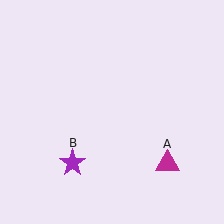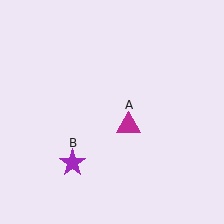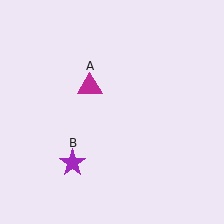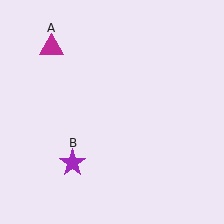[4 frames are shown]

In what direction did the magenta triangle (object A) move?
The magenta triangle (object A) moved up and to the left.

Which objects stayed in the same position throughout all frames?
Purple star (object B) remained stationary.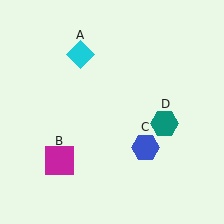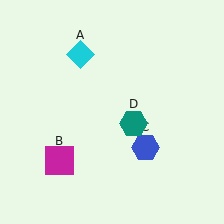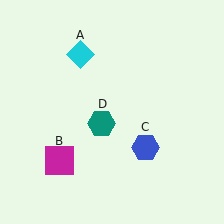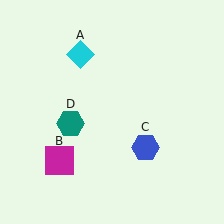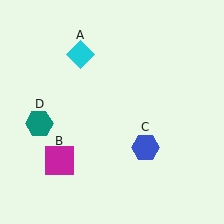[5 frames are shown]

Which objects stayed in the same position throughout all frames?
Cyan diamond (object A) and magenta square (object B) and blue hexagon (object C) remained stationary.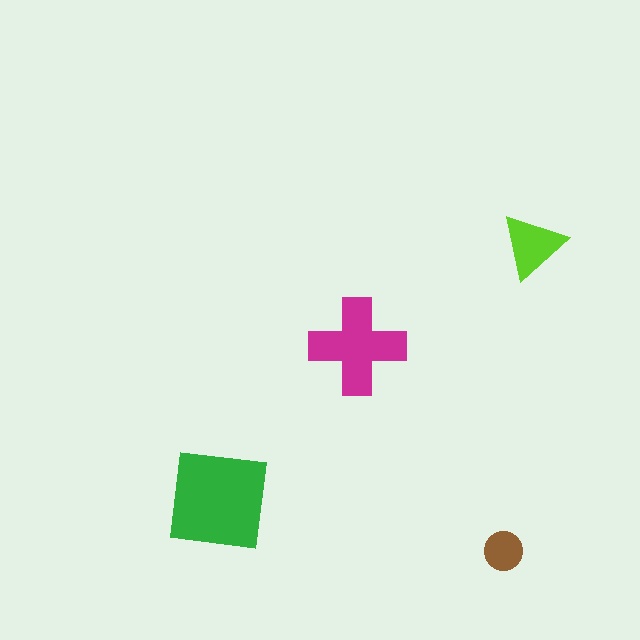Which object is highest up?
The lime triangle is topmost.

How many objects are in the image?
There are 4 objects in the image.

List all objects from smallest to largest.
The brown circle, the lime triangle, the magenta cross, the green square.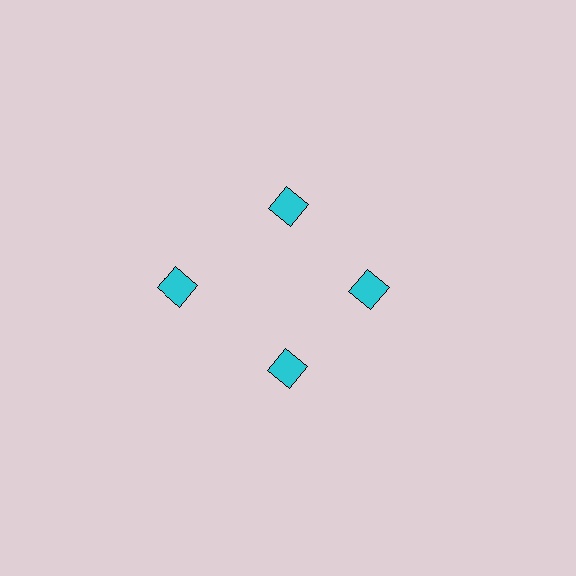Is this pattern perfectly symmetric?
No. The 4 cyan diamonds are arranged in a ring, but one element near the 9 o'clock position is pushed outward from the center, breaking the 4-fold rotational symmetry.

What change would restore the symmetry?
The symmetry would be restored by moving it inward, back onto the ring so that all 4 diamonds sit at equal angles and equal distance from the center.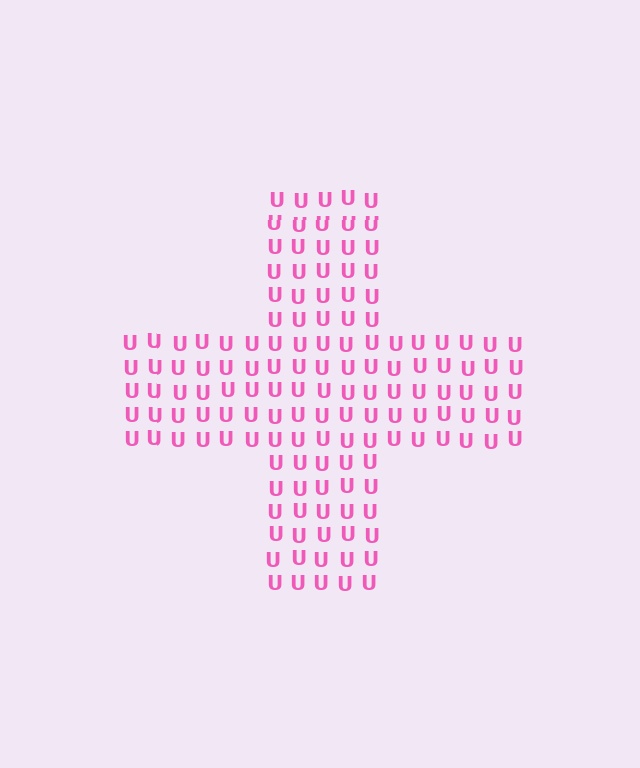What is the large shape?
The large shape is a cross.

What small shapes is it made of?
It is made of small letter U's.